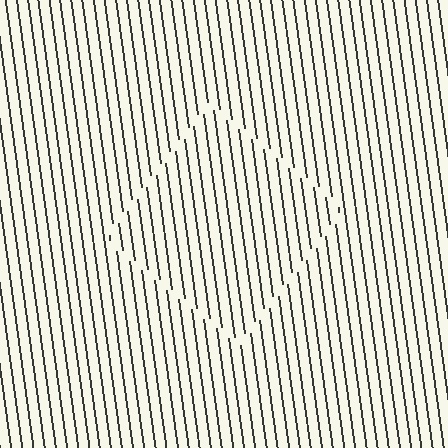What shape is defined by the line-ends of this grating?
An illusory square. The interior of the shape contains the same grating, shifted by half a period — the contour is defined by the phase discontinuity where line-ends from the inner and outer gratings abut.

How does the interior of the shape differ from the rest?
The interior of the shape contains the same grating, shifted by half a period — the contour is defined by the phase discontinuity where line-ends from the inner and outer gratings abut.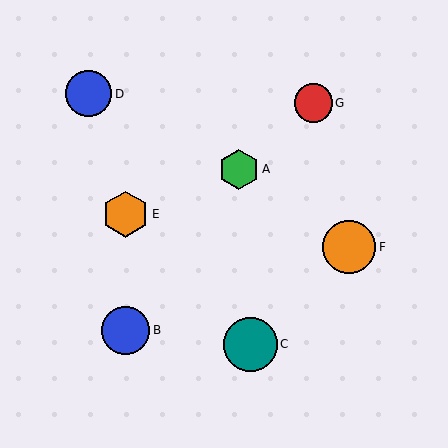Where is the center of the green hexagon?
The center of the green hexagon is at (239, 169).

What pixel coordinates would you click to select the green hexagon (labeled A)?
Click at (239, 169) to select the green hexagon A.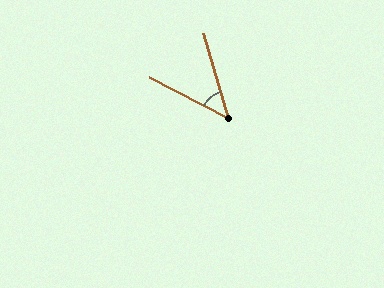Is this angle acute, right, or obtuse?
It is acute.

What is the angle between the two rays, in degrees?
Approximately 46 degrees.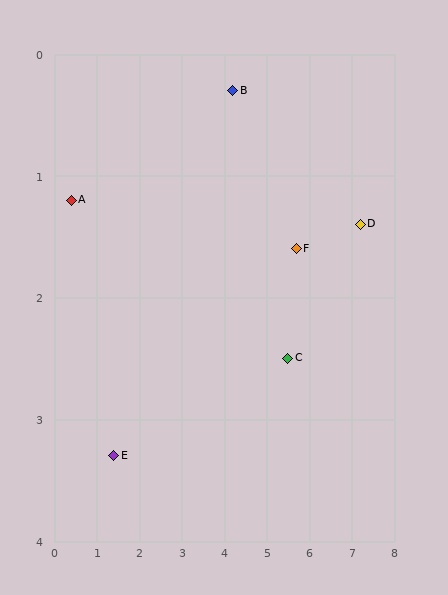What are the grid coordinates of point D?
Point D is at approximately (7.2, 1.4).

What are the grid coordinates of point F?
Point F is at approximately (5.7, 1.6).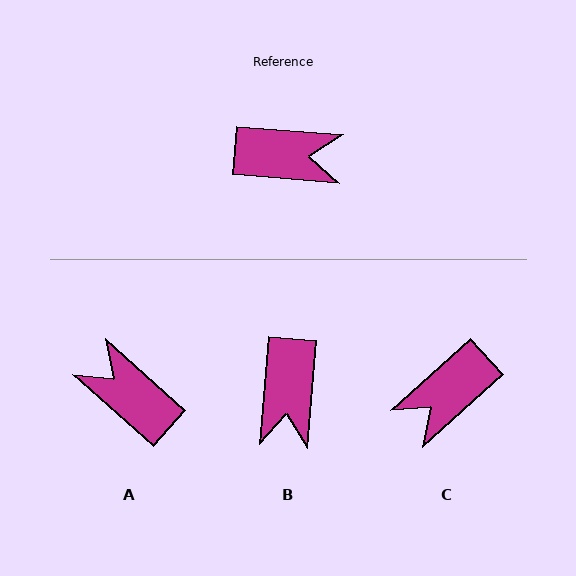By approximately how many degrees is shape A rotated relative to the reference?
Approximately 143 degrees counter-clockwise.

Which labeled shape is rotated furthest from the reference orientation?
A, about 143 degrees away.